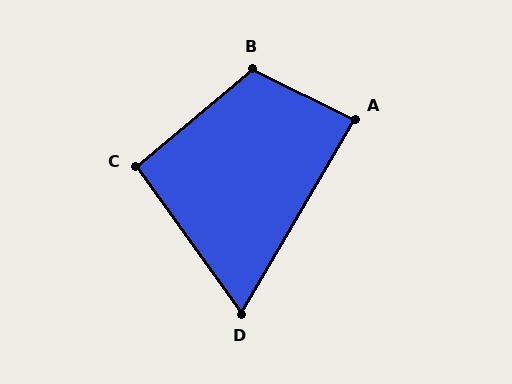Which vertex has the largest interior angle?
B, at approximately 114 degrees.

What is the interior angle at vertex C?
Approximately 94 degrees (approximately right).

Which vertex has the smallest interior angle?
D, at approximately 66 degrees.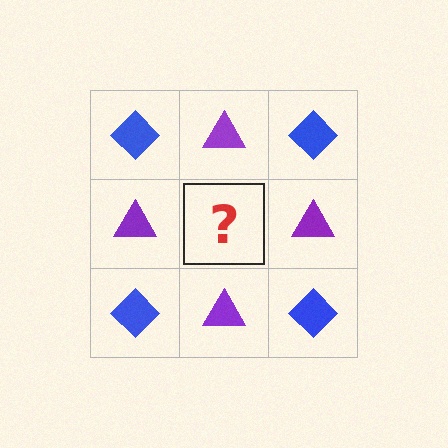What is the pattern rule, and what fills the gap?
The rule is that it alternates blue diamond and purple triangle in a checkerboard pattern. The gap should be filled with a blue diamond.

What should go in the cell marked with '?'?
The missing cell should contain a blue diamond.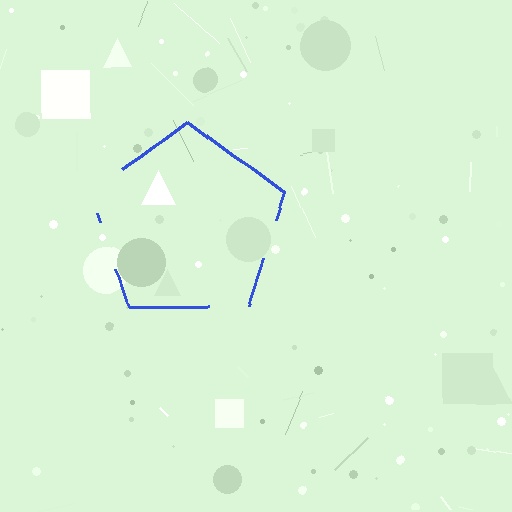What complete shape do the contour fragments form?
The contour fragments form a pentagon.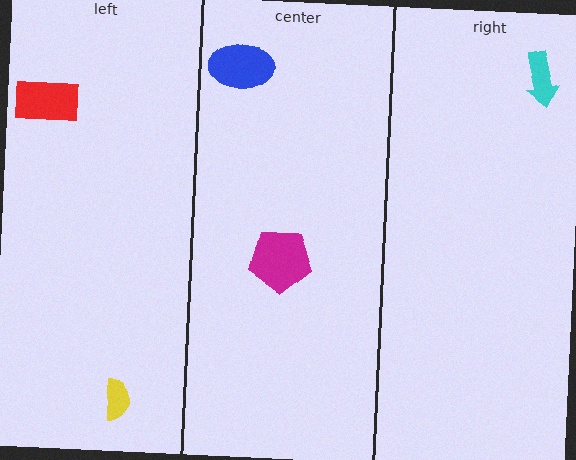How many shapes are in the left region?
2.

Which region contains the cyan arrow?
The right region.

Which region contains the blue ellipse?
The center region.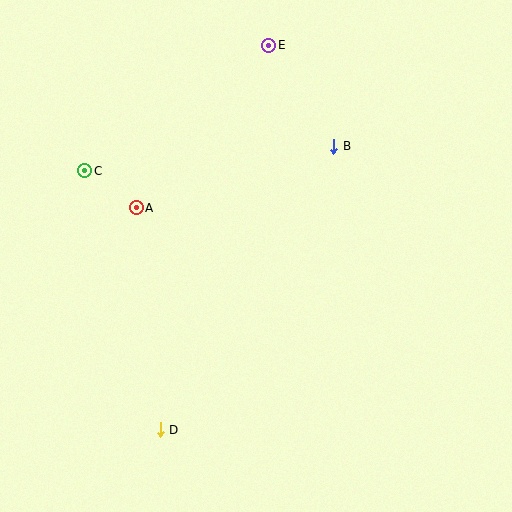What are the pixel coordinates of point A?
Point A is at (136, 208).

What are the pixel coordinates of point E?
Point E is at (269, 45).